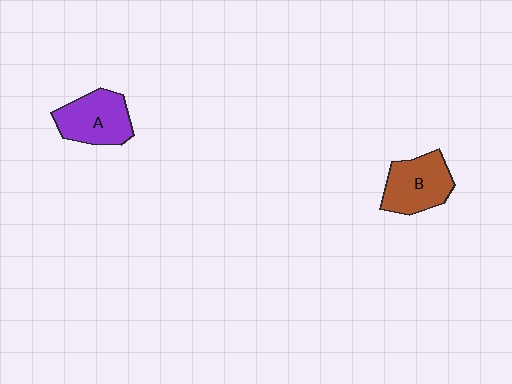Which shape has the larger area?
Shape A (purple).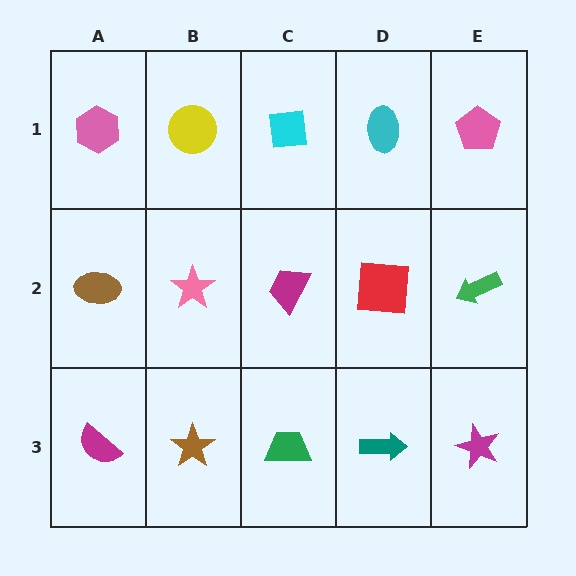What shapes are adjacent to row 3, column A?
A brown ellipse (row 2, column A), a brown star (row 3, column B).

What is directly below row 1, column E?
A green arrow.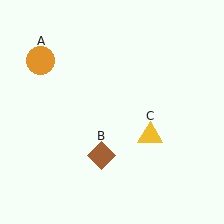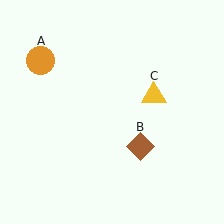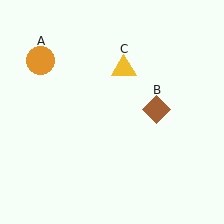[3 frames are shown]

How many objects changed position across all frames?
2 objects changed position: brown diamond (object B), yellow triangle (object C).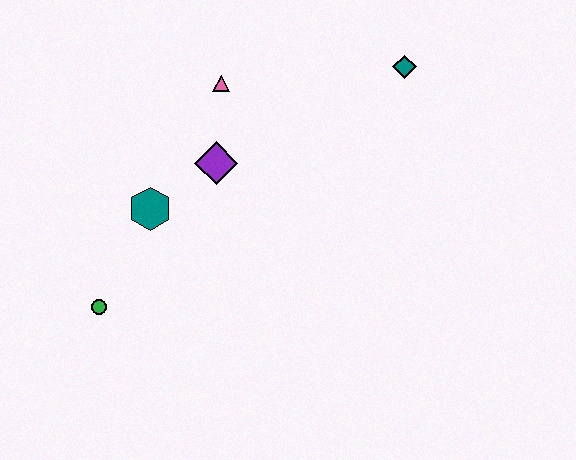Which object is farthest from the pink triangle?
The green circle is farthest from the pink triangle.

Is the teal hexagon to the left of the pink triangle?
Yes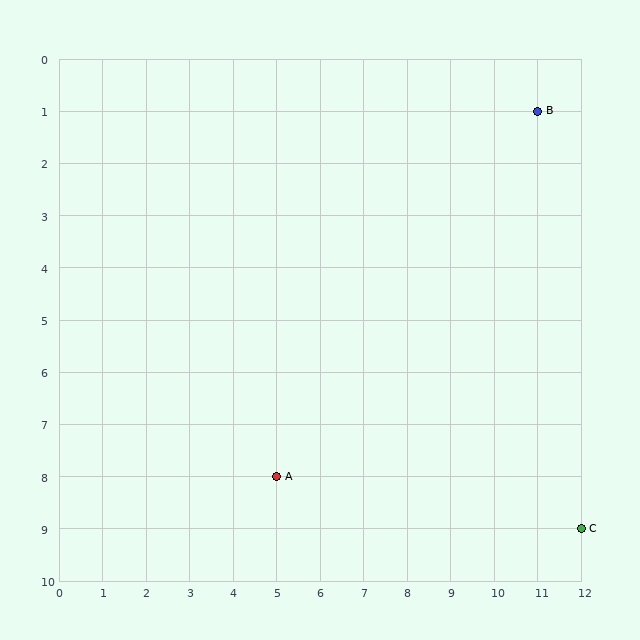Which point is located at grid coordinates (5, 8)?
Point A is at (5, 8).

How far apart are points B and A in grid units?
Points B and A are 6 columns and 7 rows apart (about 9.2 grid units diagonally).